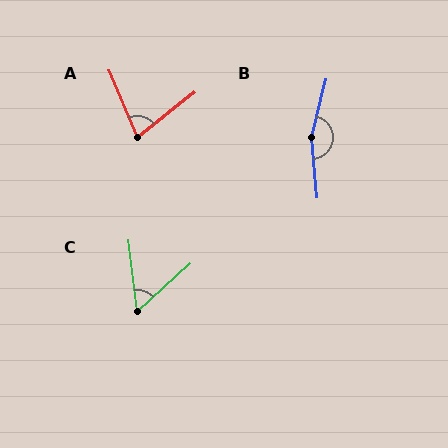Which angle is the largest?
B, at approximately 160 degrees.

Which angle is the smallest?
C, at approximately 54 degrees.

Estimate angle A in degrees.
Approximately 75 degrees.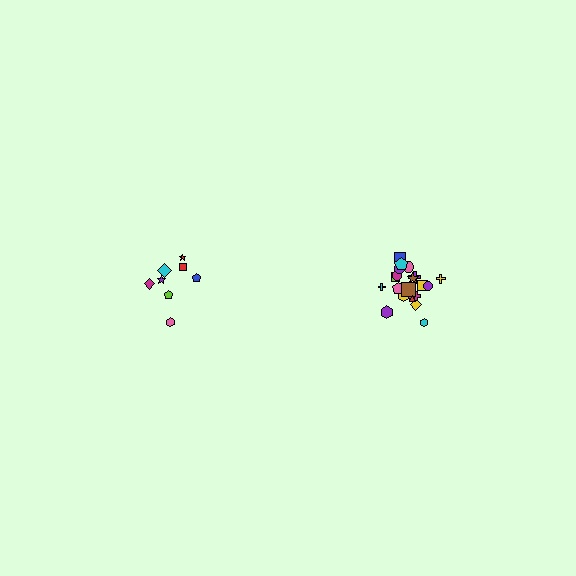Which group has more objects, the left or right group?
The right group.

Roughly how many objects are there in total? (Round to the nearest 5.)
Roughly 30 objects in total.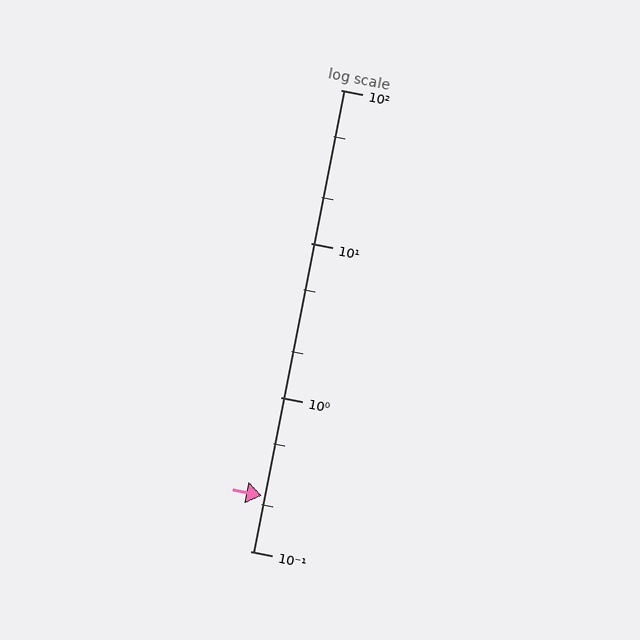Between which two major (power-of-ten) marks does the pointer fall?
The pointer is between 0.1 and 1.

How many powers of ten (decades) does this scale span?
The scale spans 3 decades, from 0.1 to 100.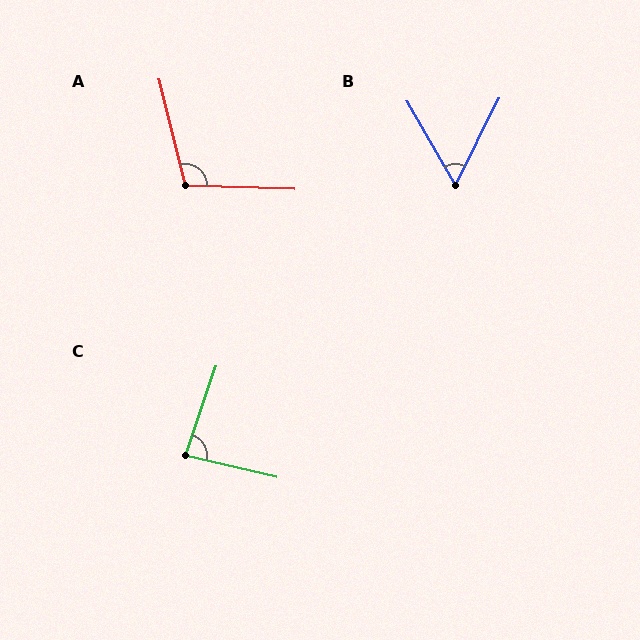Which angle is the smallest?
B, at approximately 56 degrees.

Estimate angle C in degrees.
Approximately 84 degrees.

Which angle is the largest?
A, at approximately 106 degrees.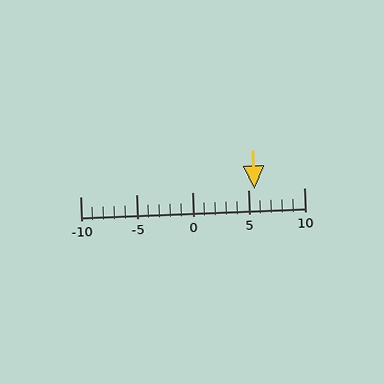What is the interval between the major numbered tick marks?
The major tick marks are spaced 5 units apart.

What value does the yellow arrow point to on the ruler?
The yellow arrow points to approximately 6.